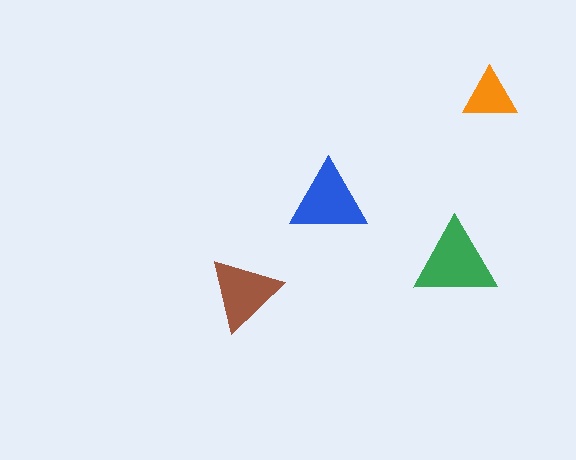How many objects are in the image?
There are 4 objects in the image.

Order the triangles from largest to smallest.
the green one, the blue one, the brown one, the orange one.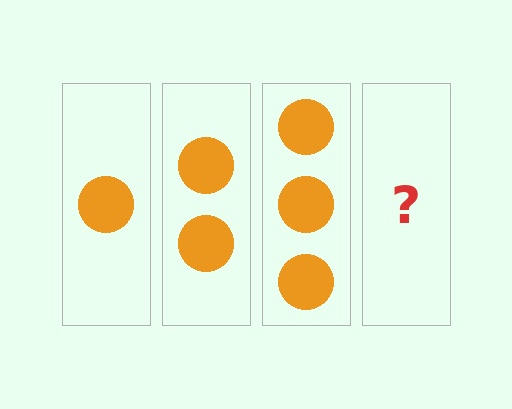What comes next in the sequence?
The next element should be 4 circles.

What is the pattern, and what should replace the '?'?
The pattern is that each step adds one more circle. The '?' should be 4 circles.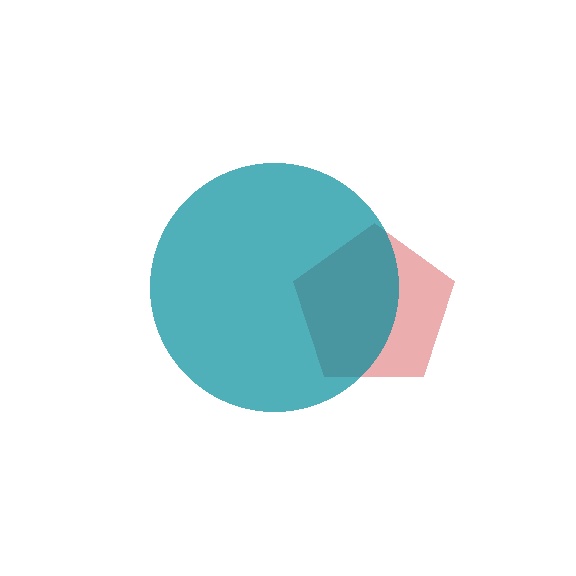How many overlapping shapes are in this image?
There are 2 overlapping shapes in the image.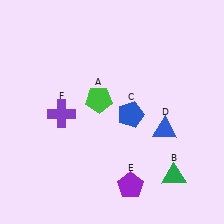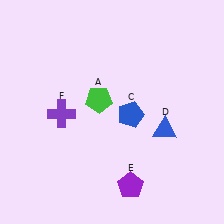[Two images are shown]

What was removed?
The green triangle (B) was removed in Image 2.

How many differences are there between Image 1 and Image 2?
There is 1 difference between the two images.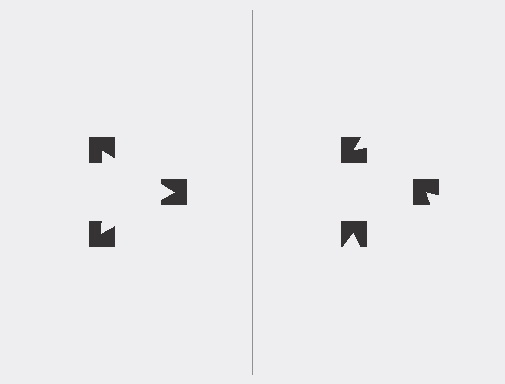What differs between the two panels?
The notched squares are positioned identically on both sides; only the wedge orientations differ. On the left they align to a triangle; on the right they are misaligned.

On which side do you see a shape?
An illusory triangle appears on the left side. On the right side the wedge cuts are rotated, so no coherent shape forms.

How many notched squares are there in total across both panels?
6 — 3 on each side.